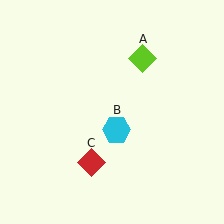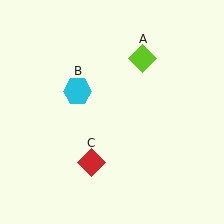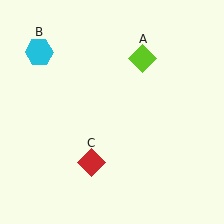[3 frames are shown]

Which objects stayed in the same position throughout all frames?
Lime diamond (object A) and red diamond (object C) remained stationary.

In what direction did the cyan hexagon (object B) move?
The cyan hexagon (object B) moved up and to the left.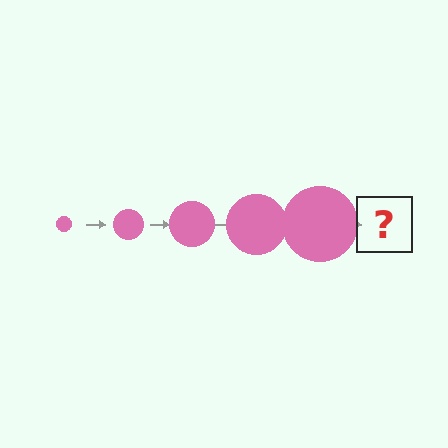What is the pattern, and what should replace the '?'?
The pattern is that the circle gets progressively larger each step. The '?' should be a pink circle, larger than the previous one.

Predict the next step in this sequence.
The next step is a pink circle, larger than the previous one.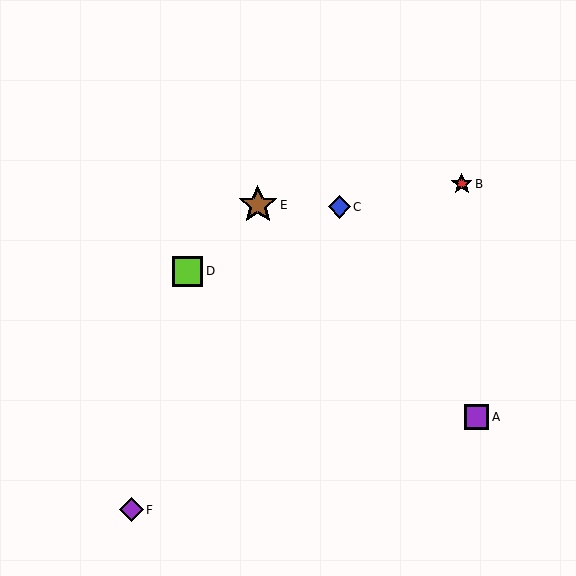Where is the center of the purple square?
The center of the purple square is at (476, 417).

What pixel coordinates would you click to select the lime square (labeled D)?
Click at (188, 271) to select the lime square D.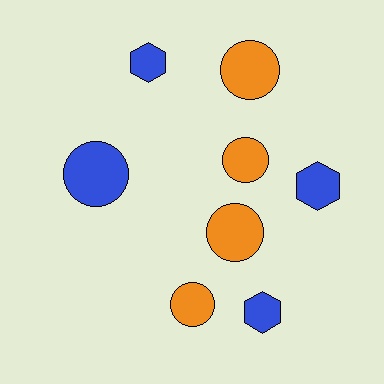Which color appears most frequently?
Orange, with 4 objects.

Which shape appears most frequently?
Circle, with 5 objects.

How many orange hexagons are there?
There are no orange hexagons.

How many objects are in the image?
There are 8 objects.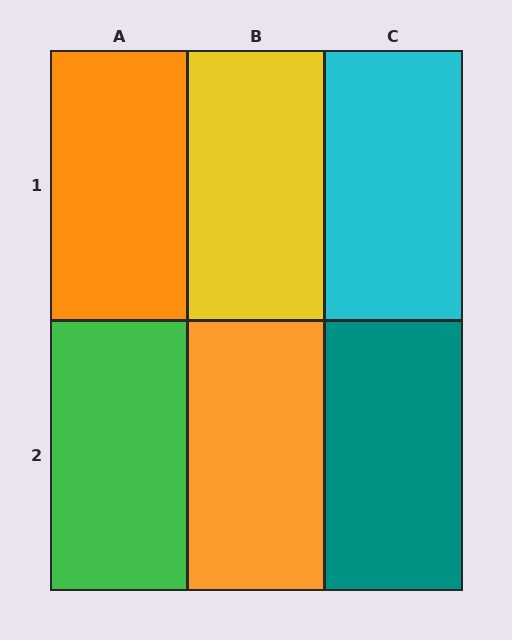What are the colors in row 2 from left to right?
Green, orange, teal.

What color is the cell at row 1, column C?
Cyan.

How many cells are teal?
1 cell is teal.